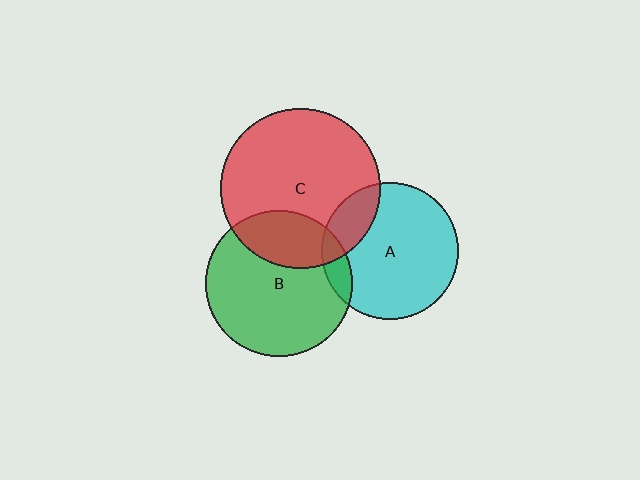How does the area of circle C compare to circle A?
Approximately 1.4 times.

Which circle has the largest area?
Circle C (red).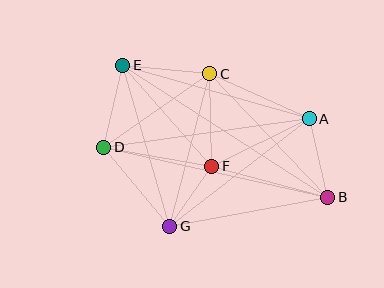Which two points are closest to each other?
Points F and G are closest to each other.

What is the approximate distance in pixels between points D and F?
The distance between D and F is approximately 110 pixels.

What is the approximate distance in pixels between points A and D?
The distance between A and D is approximately 208 pixels.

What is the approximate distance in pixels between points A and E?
The distance between A and E is approximately 194 pixels.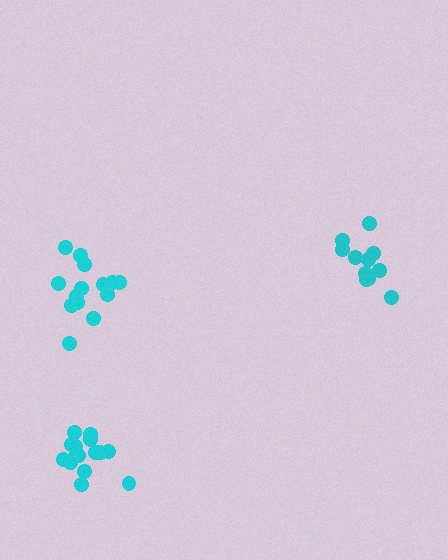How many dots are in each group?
Group 1: 11 dots, Group 2: 14 dots, Group 3: 15 dots (40 total).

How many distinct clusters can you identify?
There are 3 distinct clusters.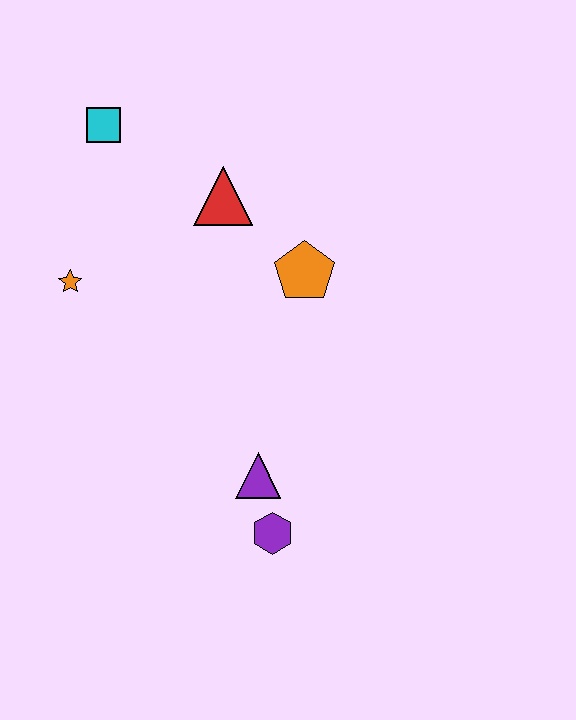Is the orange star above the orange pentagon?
No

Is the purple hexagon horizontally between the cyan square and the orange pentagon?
Yes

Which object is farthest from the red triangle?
The purple hexagon is farthest from the red triangle.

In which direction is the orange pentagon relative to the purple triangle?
The orange pentagon is above the purple triangle.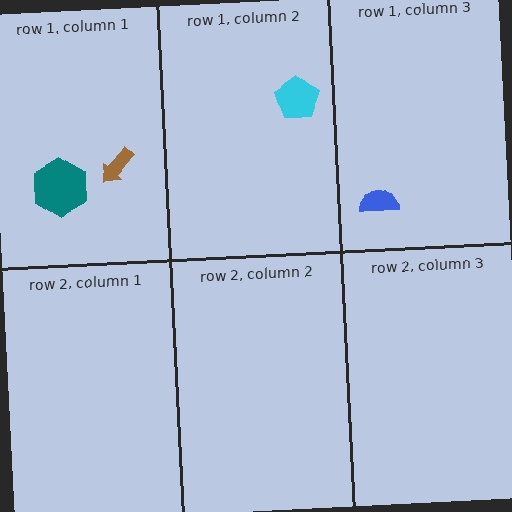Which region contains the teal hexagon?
The row 1, column 1 region.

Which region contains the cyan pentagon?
The row 1, column 2 region.